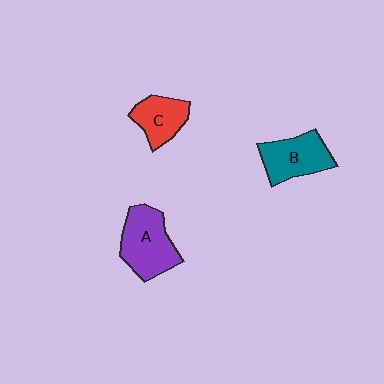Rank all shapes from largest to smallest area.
From largest to smallest: A (purple), B (teal), C (red).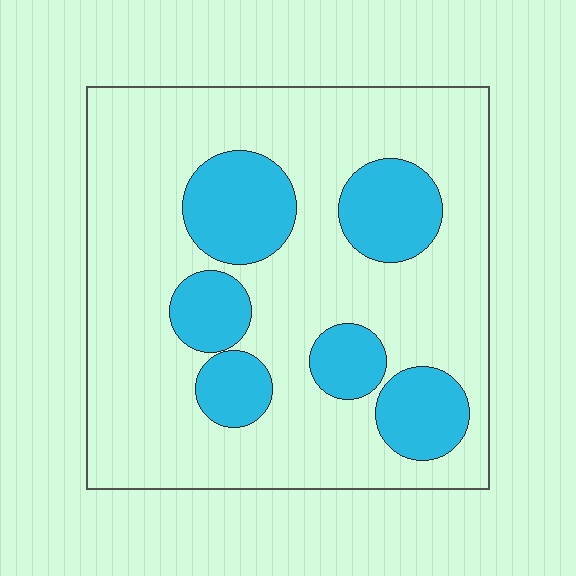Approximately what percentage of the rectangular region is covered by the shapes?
Approximately 25%.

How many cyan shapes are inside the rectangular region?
6.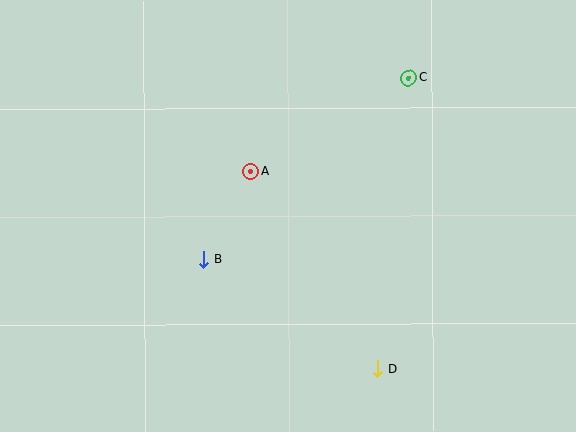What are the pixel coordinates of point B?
Point B is at (204, 259).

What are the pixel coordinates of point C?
Point C is at (409, 78).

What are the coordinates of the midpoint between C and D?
The midpoint between C and D is at (393, 223).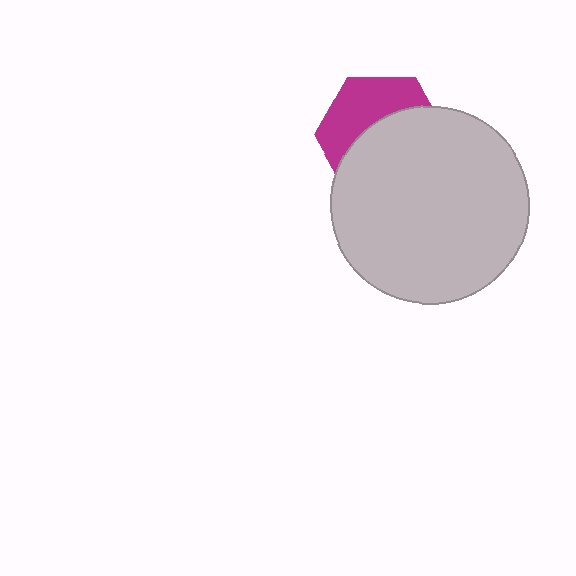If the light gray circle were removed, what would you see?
You would see the complete magenta hexagon.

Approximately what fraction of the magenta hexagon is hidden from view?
Roughly 59% of the magenta hexagon is hidden behind the light gray circle.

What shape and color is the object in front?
The object in front is a light gray circle.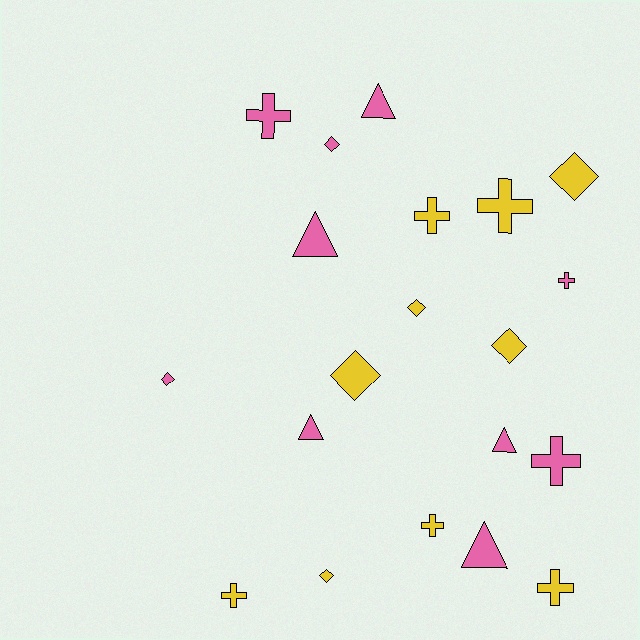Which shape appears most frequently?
Cross, with 8 objects.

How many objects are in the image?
There are 20 objects.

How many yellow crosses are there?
There are 5 yellow crosses.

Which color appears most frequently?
Pink, with 10 objects.